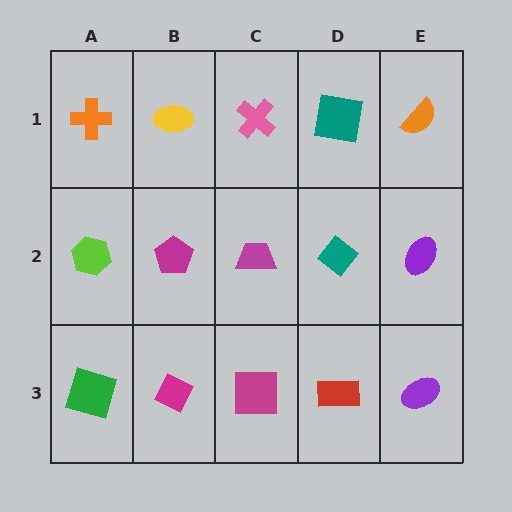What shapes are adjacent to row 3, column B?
A magenta pentagon (row 2, column B), a green square (row 3, column A), a magenta square (row 3, column C).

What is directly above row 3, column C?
A magenta trapezoid.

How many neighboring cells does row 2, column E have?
3.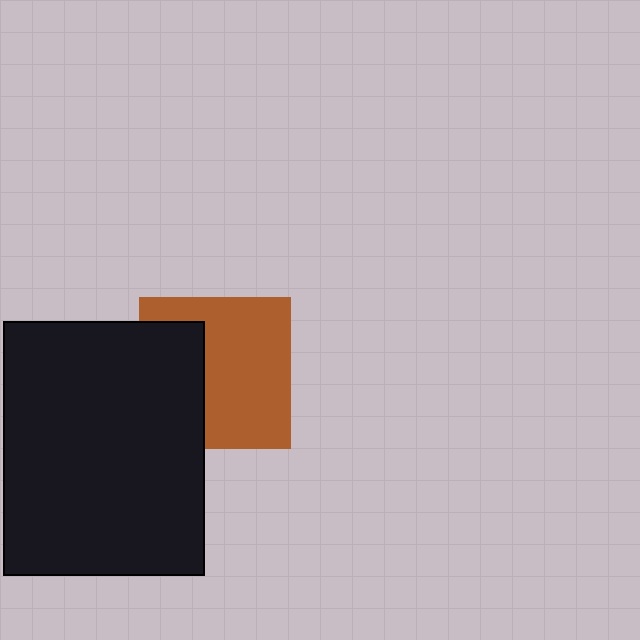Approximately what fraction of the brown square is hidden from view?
Roughly 37% of the brown square is hidden behind the black rectangle.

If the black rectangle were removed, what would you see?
You would see the complete brown square.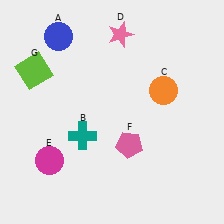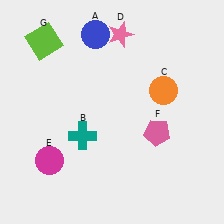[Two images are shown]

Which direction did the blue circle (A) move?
The blue circle (A) moved right.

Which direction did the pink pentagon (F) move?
The pink pentagon (F) moved right.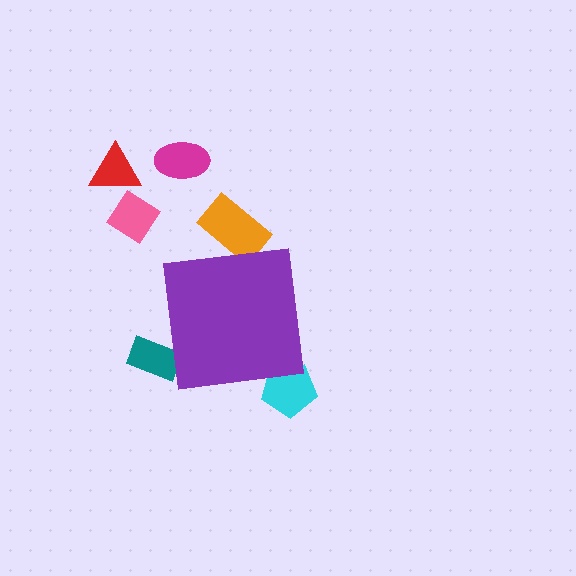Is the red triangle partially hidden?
No, the red triangle is fully visible.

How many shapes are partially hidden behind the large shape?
3 shapes are partially hidden.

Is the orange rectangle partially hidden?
Yes, the orange rectangle is partially hidden behind the purple square.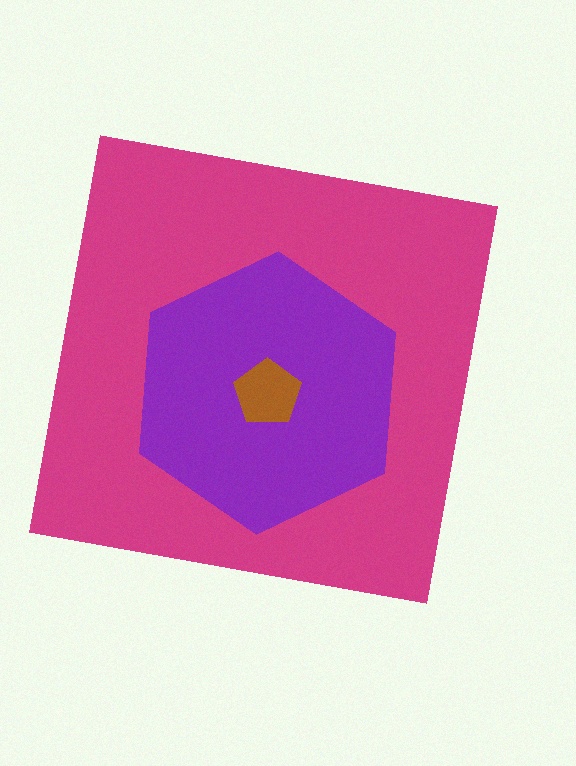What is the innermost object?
The brown pentagon.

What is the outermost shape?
The magenta square.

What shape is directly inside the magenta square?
The purple hexagon.